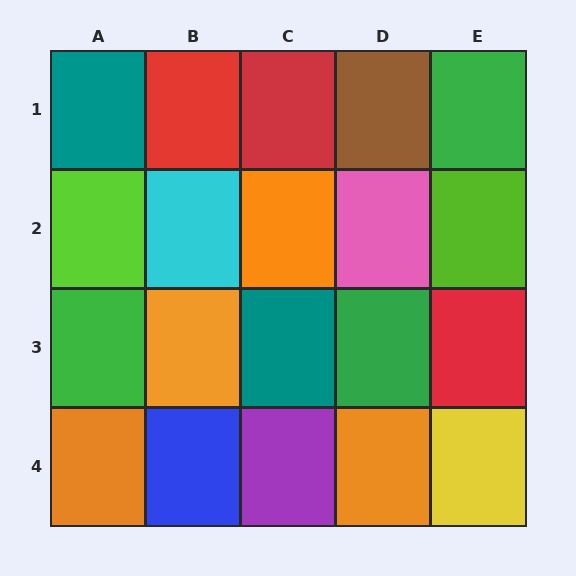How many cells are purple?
1 cell is purple.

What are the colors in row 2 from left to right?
Lime, cyan, orange, pink, lime.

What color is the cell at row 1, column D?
Brown.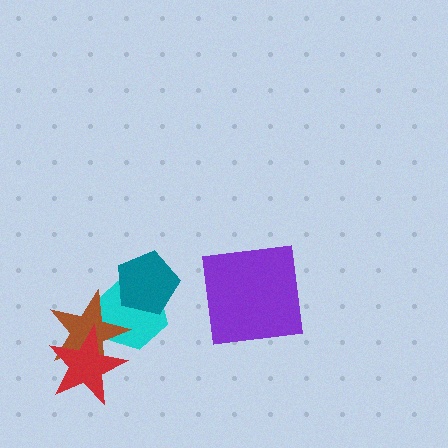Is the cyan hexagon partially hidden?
Yes, it is partially covered by another shape.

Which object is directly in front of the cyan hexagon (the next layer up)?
The teal pentagon is directly in front of the cyan hexagon.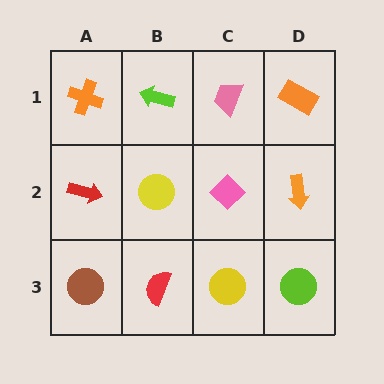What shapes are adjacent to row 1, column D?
An orange arrow (row 2, column D), a pink trapezoid (row 1, column C).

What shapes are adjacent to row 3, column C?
A pink diamond (row 2, column C), a red semicircle (row 3, column B), a lime circle (row 3, column D).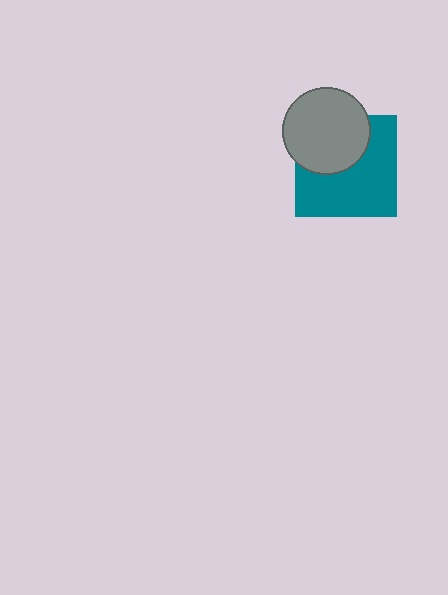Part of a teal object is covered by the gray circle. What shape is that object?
It is a square.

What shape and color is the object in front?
The object in front is a gray circle.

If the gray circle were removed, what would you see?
You would see the complete teal square.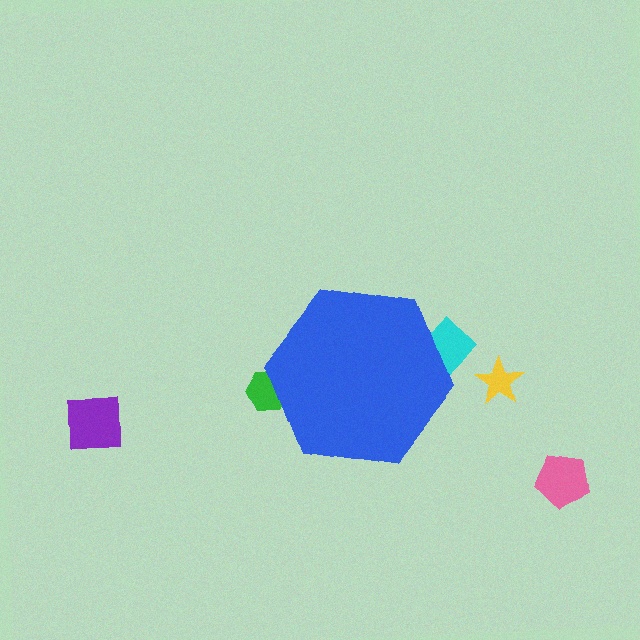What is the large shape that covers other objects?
A blue hexagon.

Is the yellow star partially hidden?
No, the yellow star is fully visible.